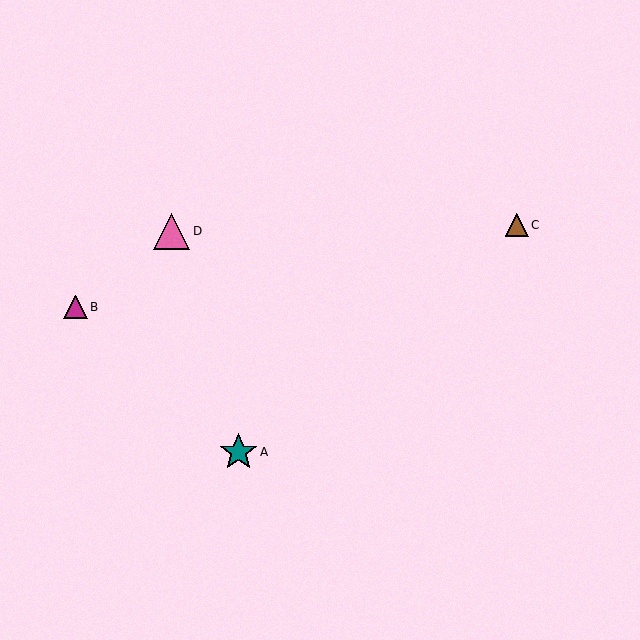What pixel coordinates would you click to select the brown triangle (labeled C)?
Click at (517, 225) to select the brown triangle C.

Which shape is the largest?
The teal star (labeled A) is the largest.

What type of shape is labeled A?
Shape A is a teal star.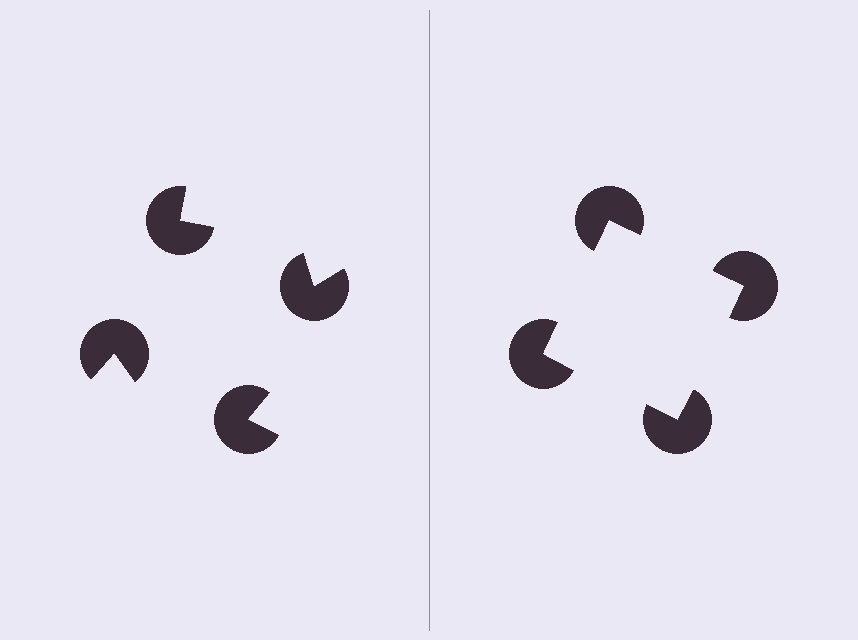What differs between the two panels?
The pac-man discs are positioned identically on both sides; only the wedge orientations differ. On the right they align to a square; on the left they are misaligned.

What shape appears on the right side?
An illusory square.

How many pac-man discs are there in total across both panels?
8 — 4 on each side.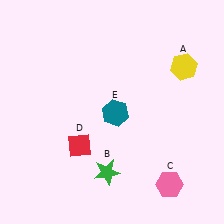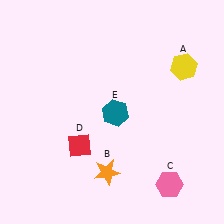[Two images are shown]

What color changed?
The star (B) changed from green in Image 1 to orange in Image 2.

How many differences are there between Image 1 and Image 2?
There is 1 difference between the two images.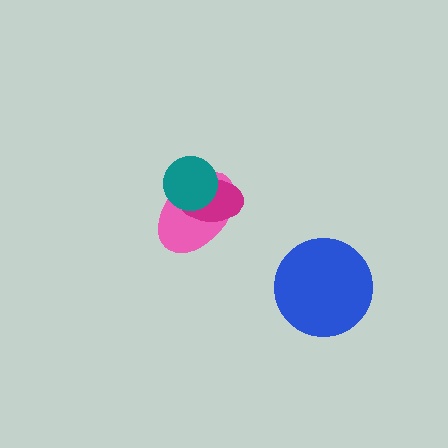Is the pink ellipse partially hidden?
Yes, it is partially covered by another shape.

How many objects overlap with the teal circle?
2 objects overlap with the teal circle.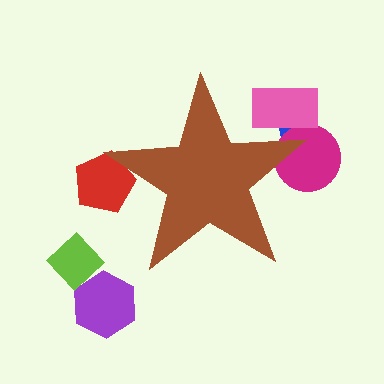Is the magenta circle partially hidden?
Yes, the magenta circle is partially hidden behind the brown star.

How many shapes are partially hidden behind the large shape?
4 shapes are partially hidden.